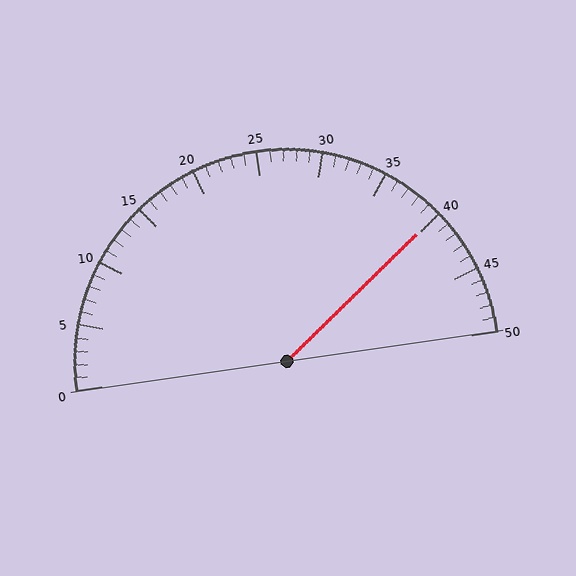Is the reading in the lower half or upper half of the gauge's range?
The reading is in the upper half of the range (0 to 50).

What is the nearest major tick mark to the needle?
The nearest major tick mark is 40.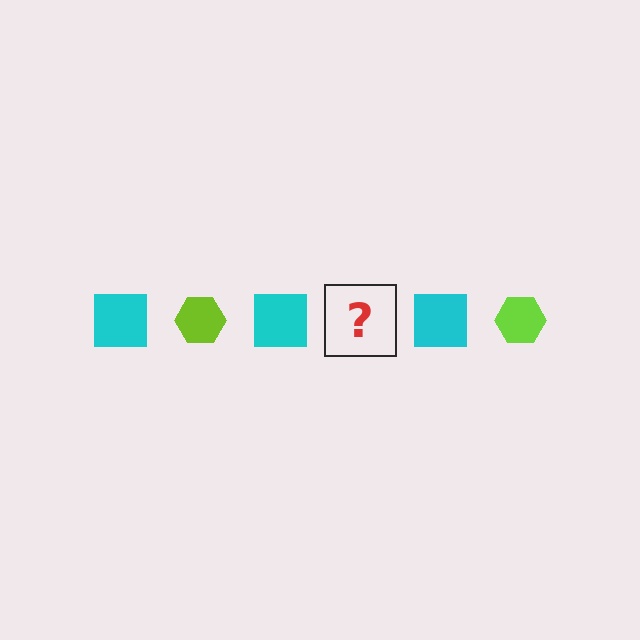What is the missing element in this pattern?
The missing element is a lime hexagon.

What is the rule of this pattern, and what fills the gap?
The rule is that the pattern alternates between cyan square and lime hexagon. The gap should be filled with a lime hexagon.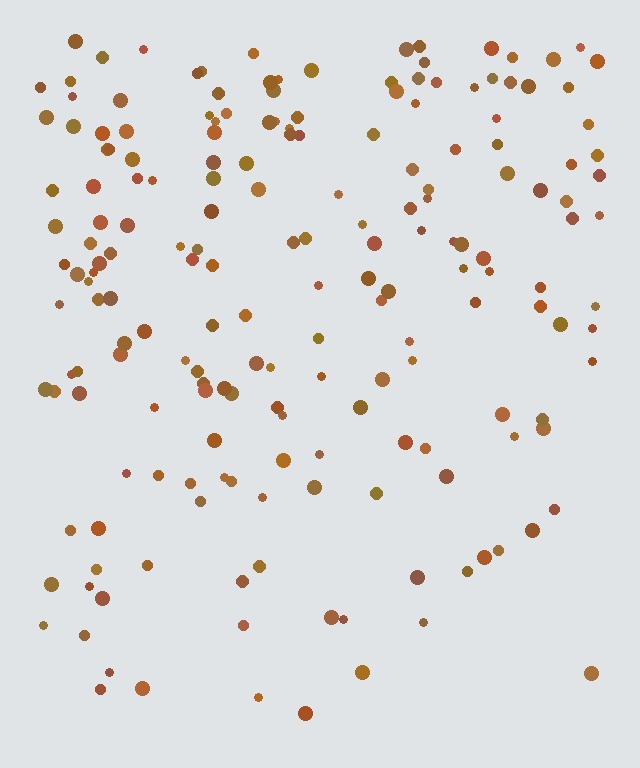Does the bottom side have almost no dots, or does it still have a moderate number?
Still a moderate number, just noticeably fewer than the top.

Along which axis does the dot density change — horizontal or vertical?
Vertical.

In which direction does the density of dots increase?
From bottom to top, with the top side densest.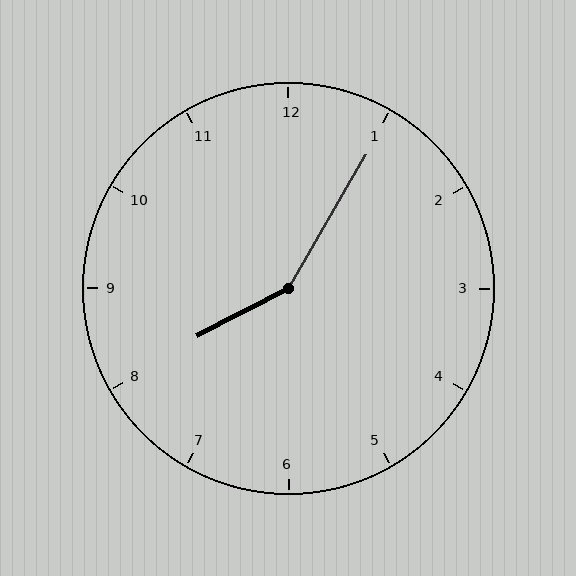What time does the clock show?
8:05.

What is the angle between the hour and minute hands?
Approximately 148 degrees.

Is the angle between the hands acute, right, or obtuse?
It is obtuse.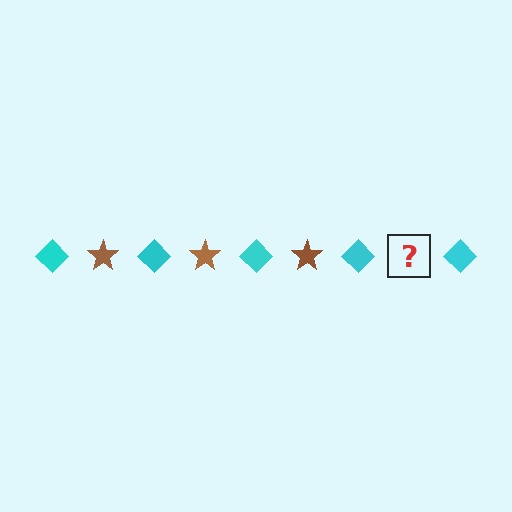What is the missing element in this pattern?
The missing element is a brown star.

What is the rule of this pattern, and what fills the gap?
The rule is that the pattern alternates between cyan diamond and brown star. The gap should be filled with a brown star.